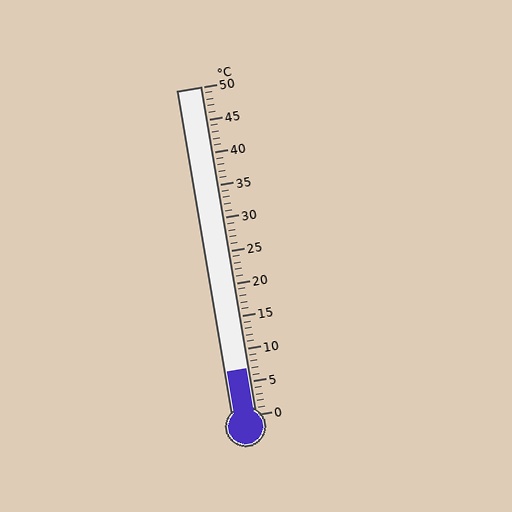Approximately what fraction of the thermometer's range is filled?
The thermometer is filled to approximately 15% of its range.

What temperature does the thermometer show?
The thermometer shows approximately 7°C.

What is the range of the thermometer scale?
The thermometer scale ranges from 0°C to 50°C.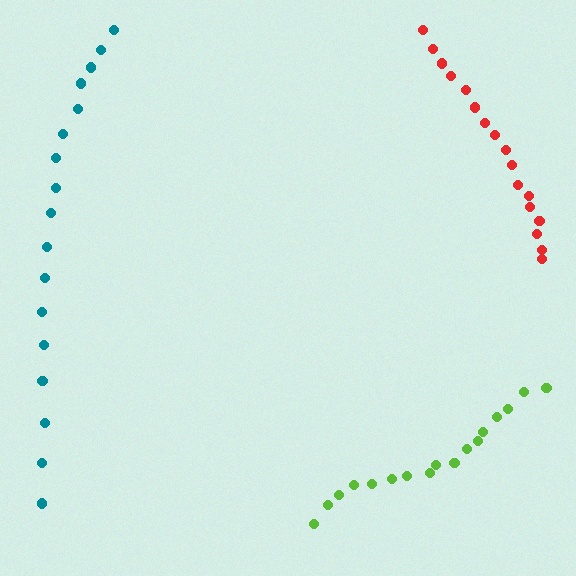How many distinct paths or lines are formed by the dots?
There are 3 distinct paths.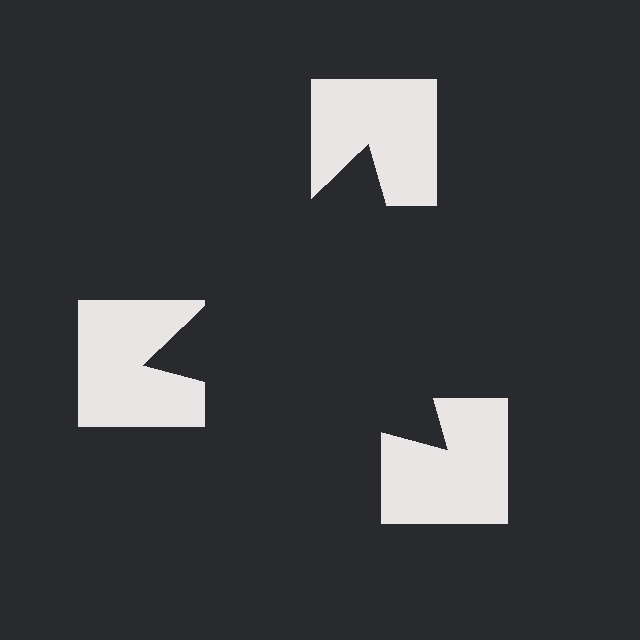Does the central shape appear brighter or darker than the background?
It typically appears slightly darker than the background, even though no actual brightness change is drawn.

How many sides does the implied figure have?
3 sides.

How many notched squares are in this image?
There are 3 — one at each vertex of the illusory triangle.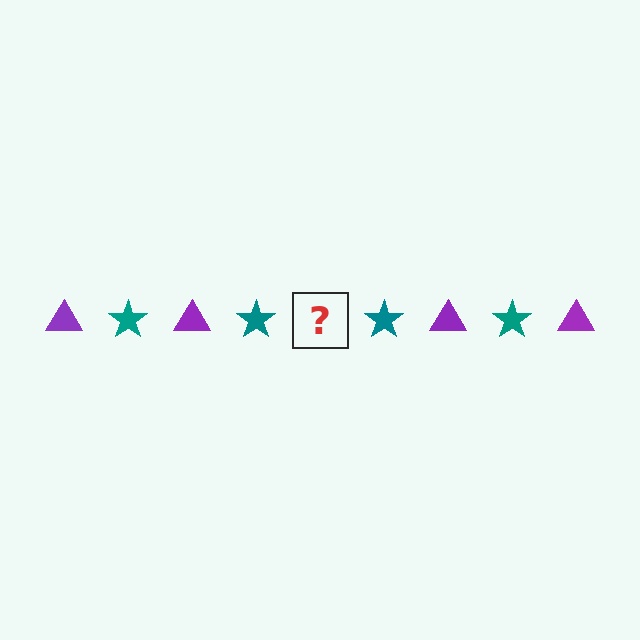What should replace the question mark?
The question mark should be replaced with a purple triangle.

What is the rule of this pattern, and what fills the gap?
The rule is that the pattern alternates between purple triangle and teal star. The gap should be filled with a purple triangle.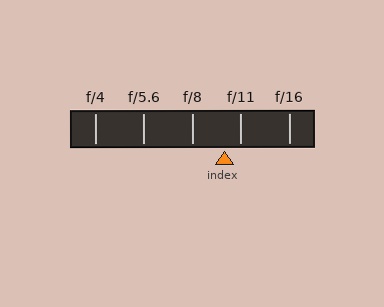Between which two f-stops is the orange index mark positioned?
The index mark is between f/8 and f/11.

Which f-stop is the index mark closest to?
The index mark is closest to f/11.